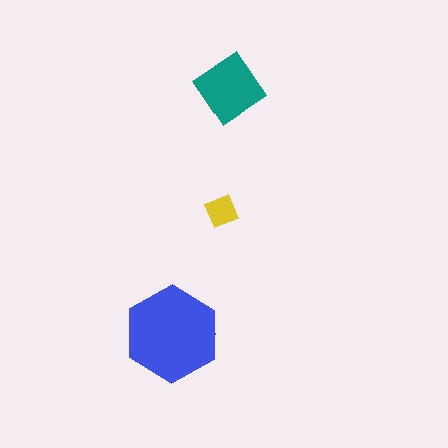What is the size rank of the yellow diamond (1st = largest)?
3rd.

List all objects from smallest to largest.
The yellow diamond, the teal diamond, the blue hexagon.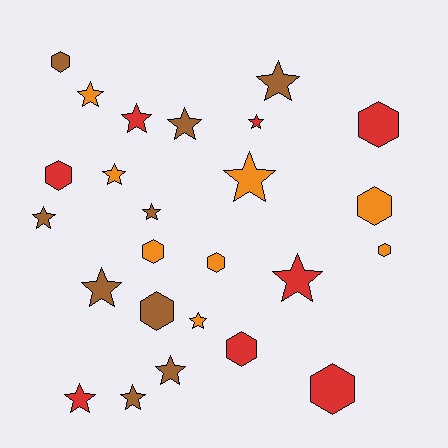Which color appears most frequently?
Brown, with 9 objects.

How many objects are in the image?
There are 25 objects.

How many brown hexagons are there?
There are 2 brown hexagons.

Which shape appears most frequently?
Star, with 15 objects.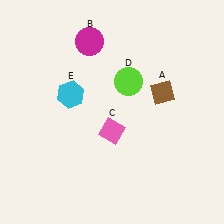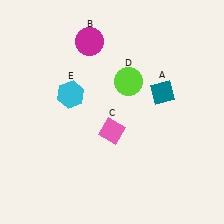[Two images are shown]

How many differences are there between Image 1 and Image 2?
There is 1 difference between the two images.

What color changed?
The diamond (A) changed from brown in Image 1 to teal in Image 2.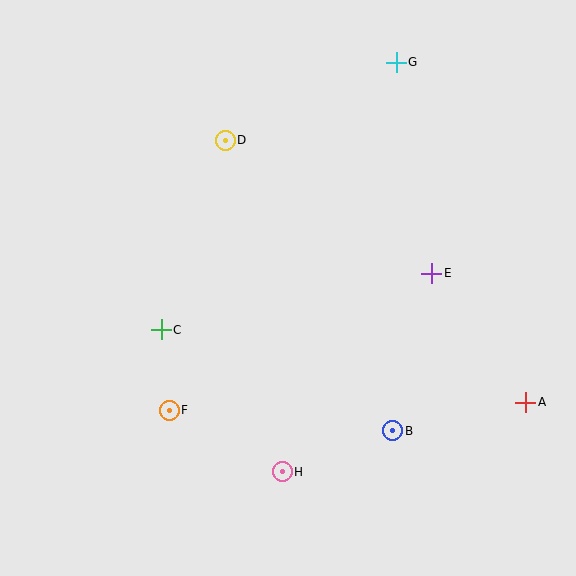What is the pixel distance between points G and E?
The distance between G and E is 214 pixels.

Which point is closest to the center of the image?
Point C at (161, 330) is closest to the center.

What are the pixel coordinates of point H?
Point H is at (282, 472).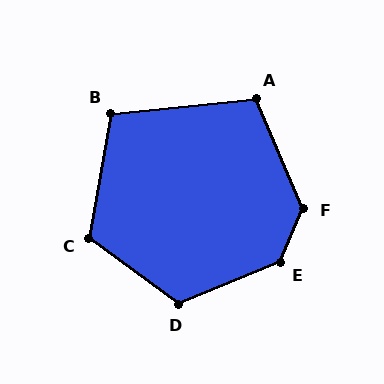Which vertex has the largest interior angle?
E, at approximately 136 degrees.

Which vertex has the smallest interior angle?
B, at approximately 106 degrees.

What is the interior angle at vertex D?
Approximately 121 degrees (obtuse).